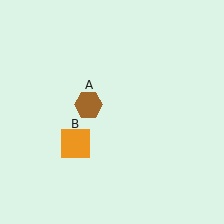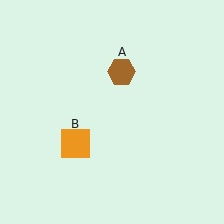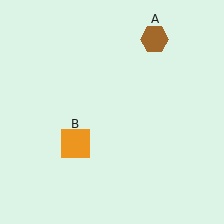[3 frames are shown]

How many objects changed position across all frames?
1 object changed position: brown hexagon (object A).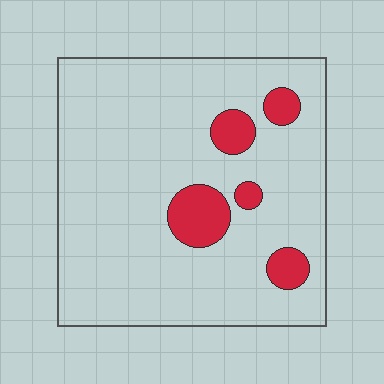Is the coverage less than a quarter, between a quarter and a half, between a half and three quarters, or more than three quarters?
Less than a quarter.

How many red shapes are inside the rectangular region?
5.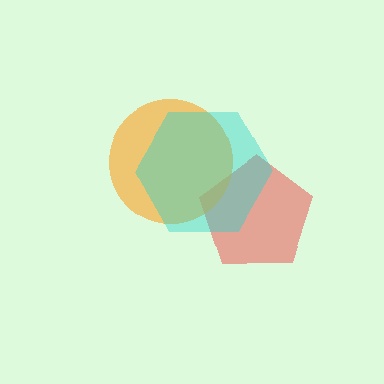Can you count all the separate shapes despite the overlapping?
Yes, there are 3 separate shapes.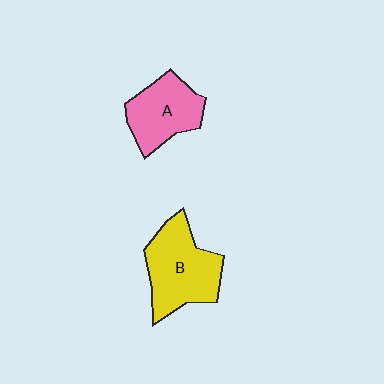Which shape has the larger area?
Shape B (yellow).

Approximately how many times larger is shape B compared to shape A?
Approximately 1.3 times.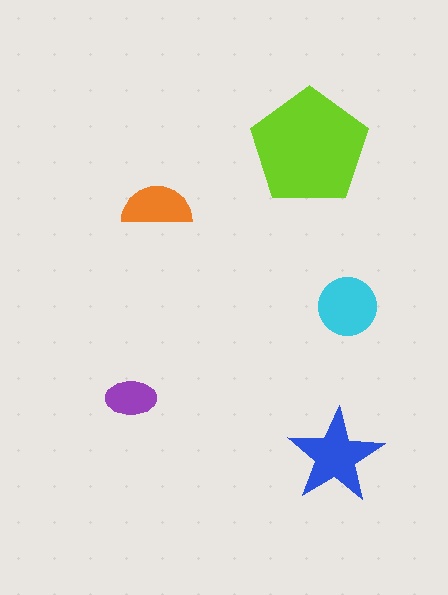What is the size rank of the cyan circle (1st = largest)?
3rd.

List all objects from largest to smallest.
The lime pentagon, the blue star, the cyan circle, the orange semicircle, the purple ellipse.